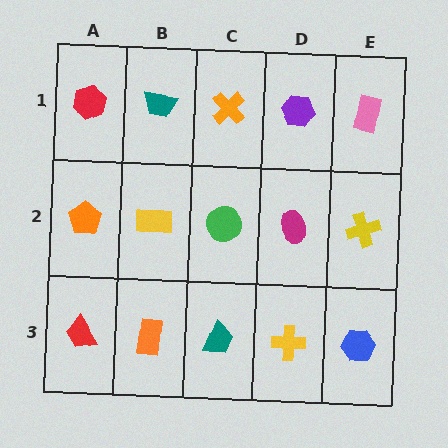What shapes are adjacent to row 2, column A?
A red hexagon (row 1, column A), a red trapezoid (row 3, column A), a yellow rectangle (row 2, column B).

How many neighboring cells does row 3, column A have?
2.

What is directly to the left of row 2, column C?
A yellow rectangle.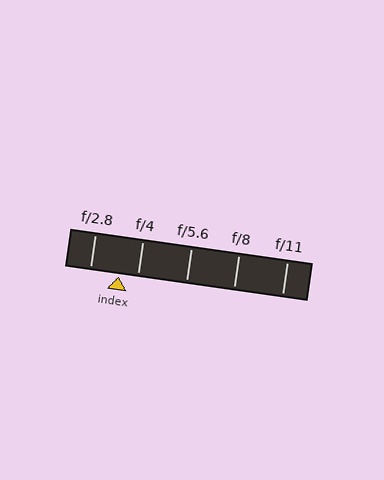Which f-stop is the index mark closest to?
The index mark is closest to f/4.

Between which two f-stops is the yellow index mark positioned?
The index mark is between f/2.8 and f/4.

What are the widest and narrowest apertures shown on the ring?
The widest aperture shown is f/2.8 and the narrowest is f/11.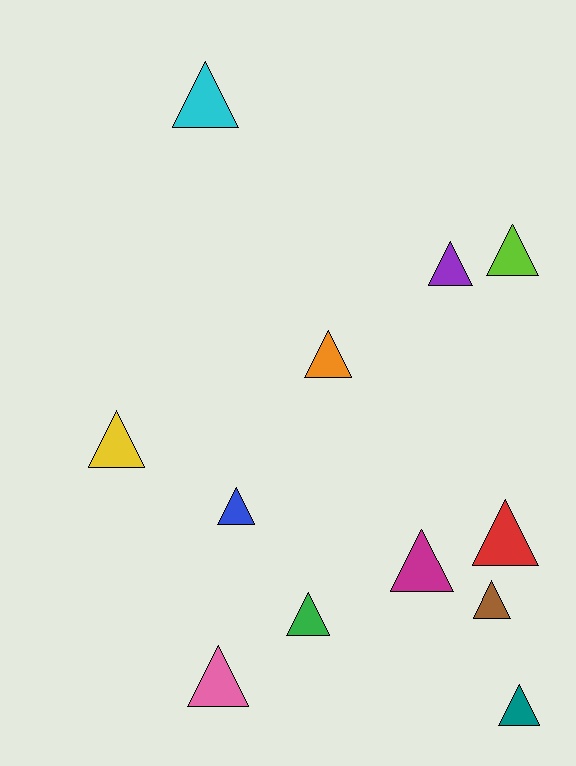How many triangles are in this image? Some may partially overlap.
There are 12 triangles.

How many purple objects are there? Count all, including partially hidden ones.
There is 1 purple object.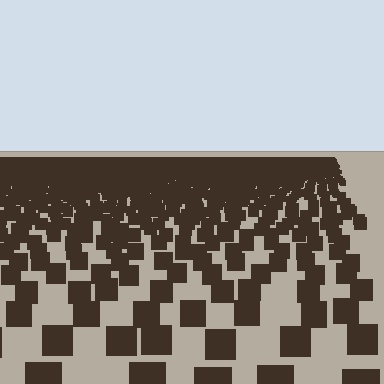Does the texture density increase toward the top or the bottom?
Density increases toward the top.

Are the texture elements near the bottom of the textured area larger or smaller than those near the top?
Larger. Near the bottom, elements are closer to the viewer and appear at a bigger on-screen size.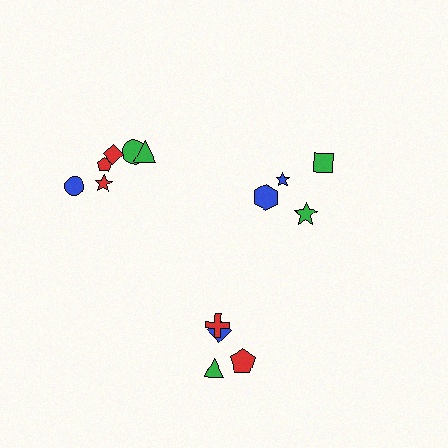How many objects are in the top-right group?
There are 4 objects.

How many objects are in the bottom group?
There are 4 objects.